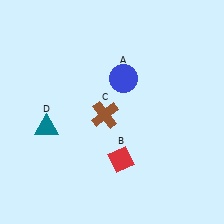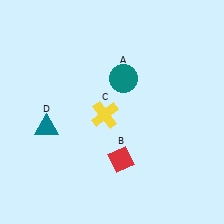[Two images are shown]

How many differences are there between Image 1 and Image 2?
There are 2 differences between the two images.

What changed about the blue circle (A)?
In Image 1, A is blue. In Image 2, it changed to teal.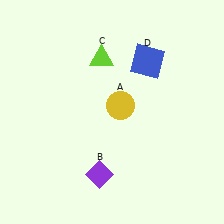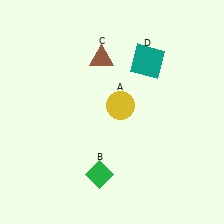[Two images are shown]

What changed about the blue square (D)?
In Image 1, D is blue. In Image 2, it changed to teal.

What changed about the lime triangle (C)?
In Image 1, C is lime. In Image 2, it changed to brown.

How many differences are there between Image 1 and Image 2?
There are 3 differences between the two images.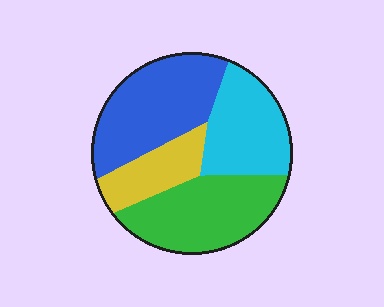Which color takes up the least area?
Yellow, at roughly 15%.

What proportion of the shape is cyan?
Cyan covers 24% of the shape.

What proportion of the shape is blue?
Blue takes up between a sixth and a third of the shape.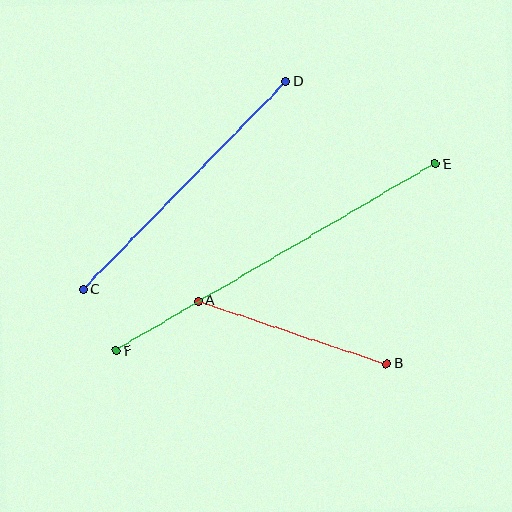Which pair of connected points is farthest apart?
Points E and F are farthest apart.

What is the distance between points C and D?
The distance is approximately 291 pixels.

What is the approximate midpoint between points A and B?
The midpoint is at approximately (293, 332) pixels.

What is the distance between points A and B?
The distance is approximately 199 pixels.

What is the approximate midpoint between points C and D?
The midpoint is at approximately (185, 185) pixels.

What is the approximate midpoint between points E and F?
The midpoint is at approximately (276, 257) pixels.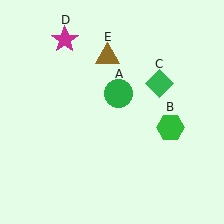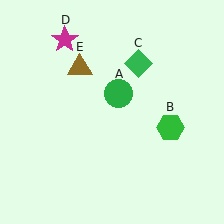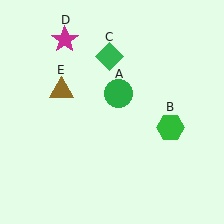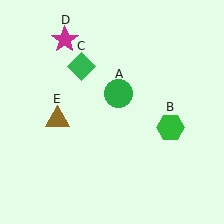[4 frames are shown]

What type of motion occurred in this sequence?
The green diamond (object C), brown triangle (object E) rotated counterclockwise around the center of the scene.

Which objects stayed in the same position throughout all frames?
Green circle (object A) and green hexagon (object B) and magenta star (object D) remained stationary.